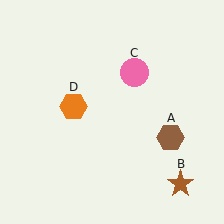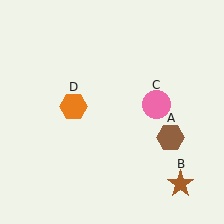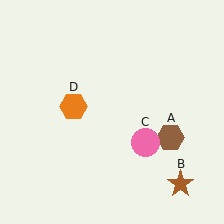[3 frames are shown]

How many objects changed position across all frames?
1 object changed position: pink circle (object C).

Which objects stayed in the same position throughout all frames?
Brown hexagon (object A) and brown star (object B) and orange hexagon (object D) remained stationary.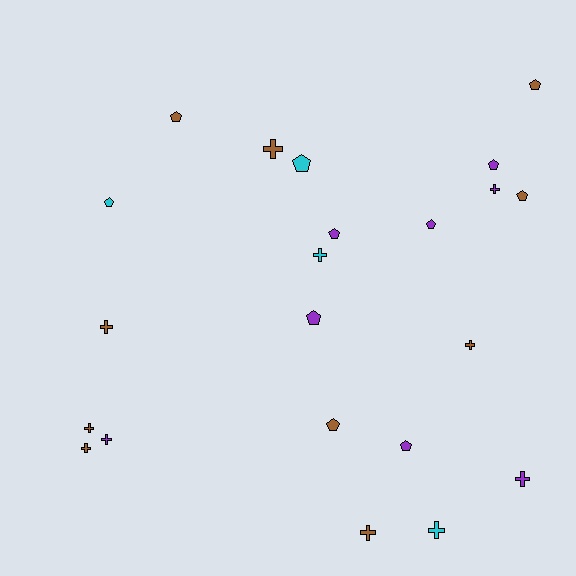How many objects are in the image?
There are 22 objects.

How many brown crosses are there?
There are 6 brown crosses.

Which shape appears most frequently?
Pentagon, with 11 objects.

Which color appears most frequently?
Brown, with 10 objects.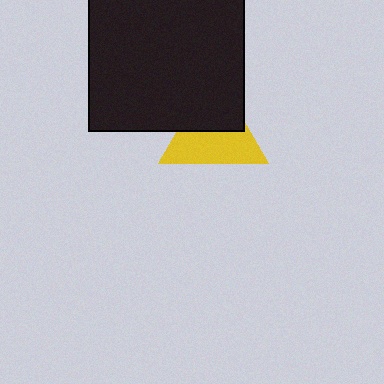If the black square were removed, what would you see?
You would see the complete yellow triangle.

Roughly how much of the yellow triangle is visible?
About half of it is visible (roughly 56%).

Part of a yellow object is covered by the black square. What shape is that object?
It is a triangle.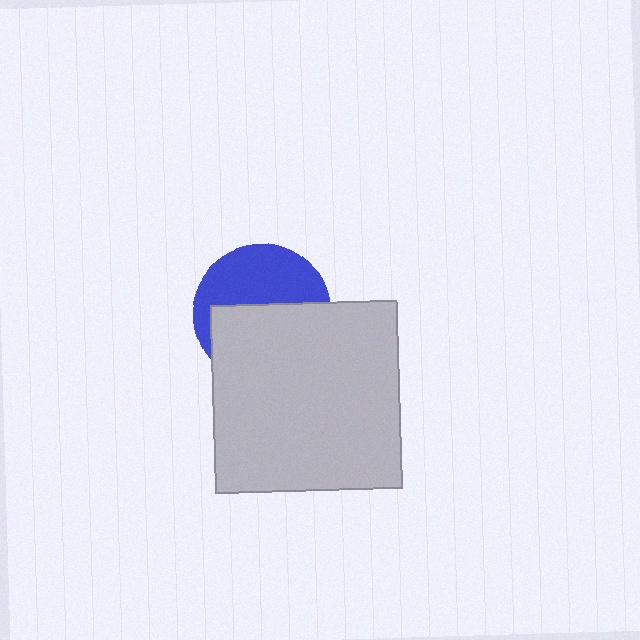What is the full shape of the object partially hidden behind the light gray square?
The partially hidden object is a blue circle.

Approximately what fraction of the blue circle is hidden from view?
Roughly 55% of the blue circle is hidden behind the light gray square.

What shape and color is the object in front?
The object in front is a light gray square.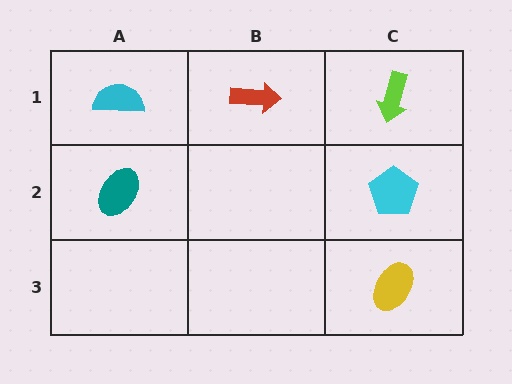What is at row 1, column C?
A lime arrow.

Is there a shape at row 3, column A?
No, that cell is empty.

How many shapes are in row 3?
1 shape.